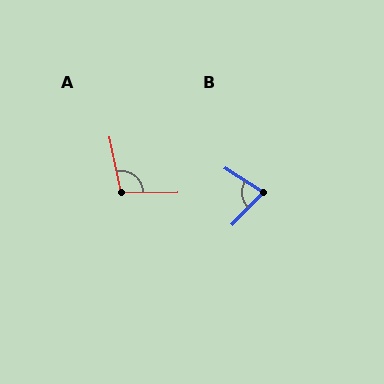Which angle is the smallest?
B, at approximately 79 degrees.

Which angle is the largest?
A, at approximately 101 degrees.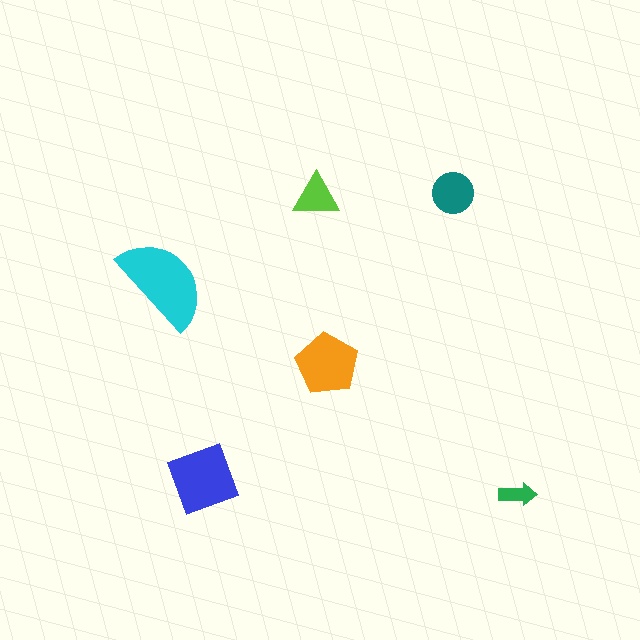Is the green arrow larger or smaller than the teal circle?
Smaller.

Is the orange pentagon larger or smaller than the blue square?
Smaller.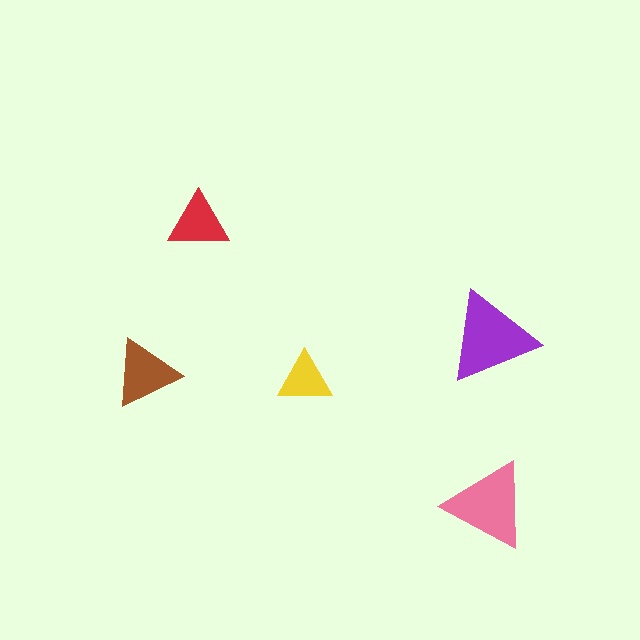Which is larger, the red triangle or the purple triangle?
The purple one.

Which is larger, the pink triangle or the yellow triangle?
The pink one.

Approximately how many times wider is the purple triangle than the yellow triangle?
About 1.5 times wider.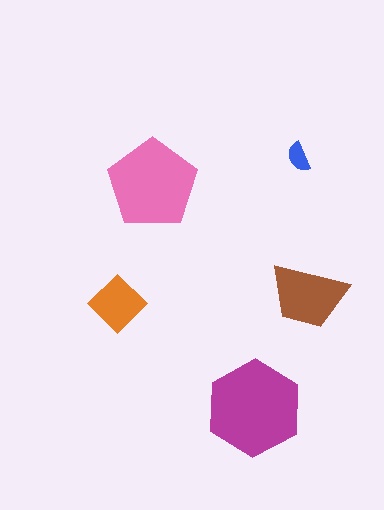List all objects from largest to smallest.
The magenta hexagon, the pink pentagon, the brown trapezoid, the orange diamond, the blue semicircle.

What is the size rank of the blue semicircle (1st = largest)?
5th.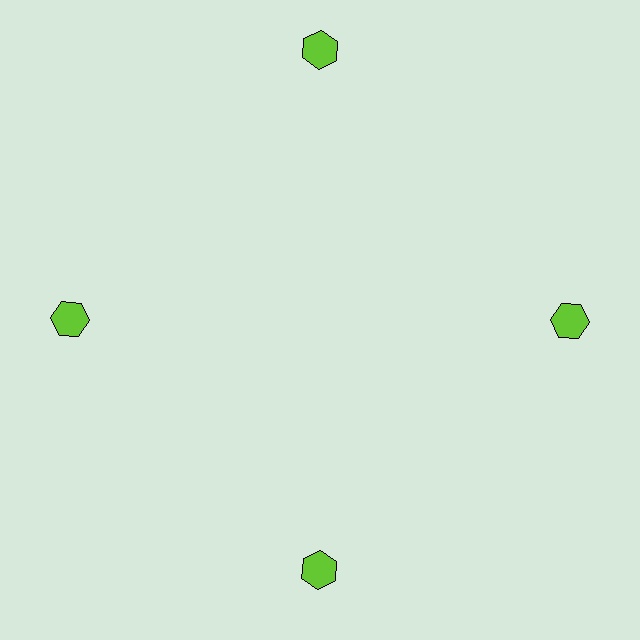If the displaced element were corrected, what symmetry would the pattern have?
It would have 4-fold rotational symmetry — the pattern would map onto itself every 90 degrees.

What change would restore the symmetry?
The symmetry would be restored by moving it inward, back onto the ring so that all 4 hexagons sit at equal angles and equal distance from the center.